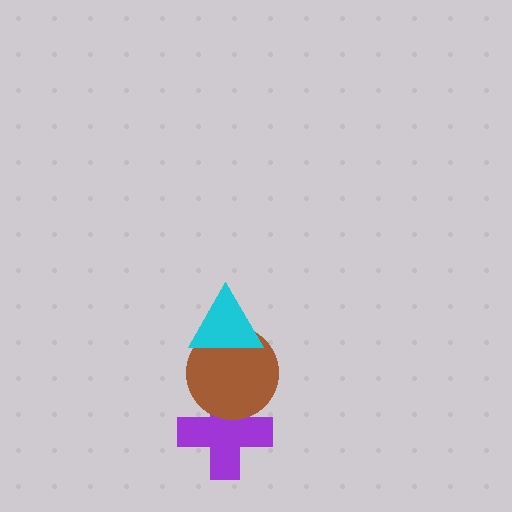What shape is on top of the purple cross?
The brown circle is on top of the purple cross.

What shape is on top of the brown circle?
The cyan triangle is on top of the brown circle.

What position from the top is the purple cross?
The purple cross is 3rd from the top.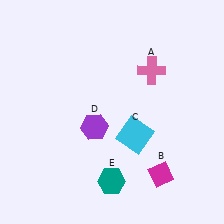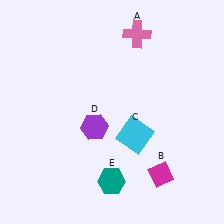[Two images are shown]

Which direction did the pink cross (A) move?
The pink cross (A) moved up.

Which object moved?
The pink cross (A) moved up.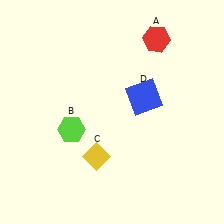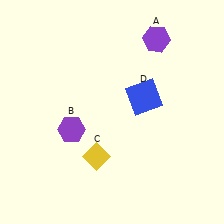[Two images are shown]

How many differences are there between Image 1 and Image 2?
There are 2 differences between the two images.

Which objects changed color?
A changed from red to purple. B changed from lime to purple.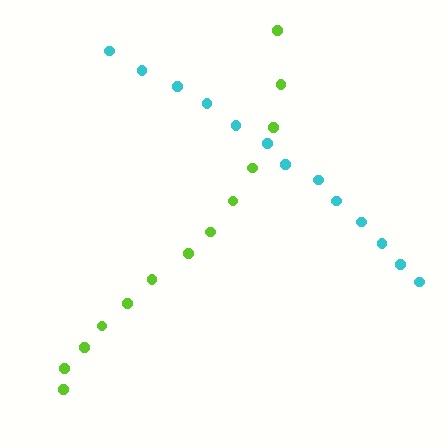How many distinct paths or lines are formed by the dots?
There are 2 distinct paths.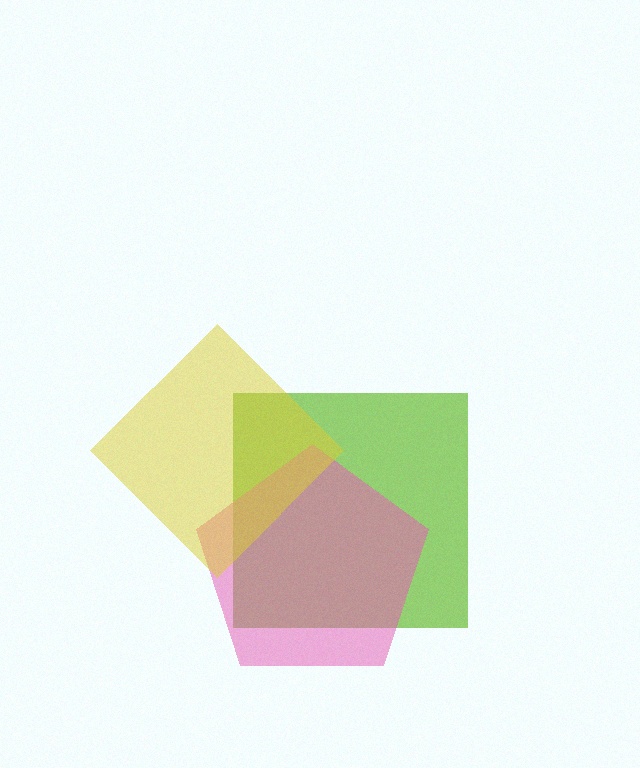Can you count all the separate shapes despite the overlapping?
Yes, there are 3 separate shapes.